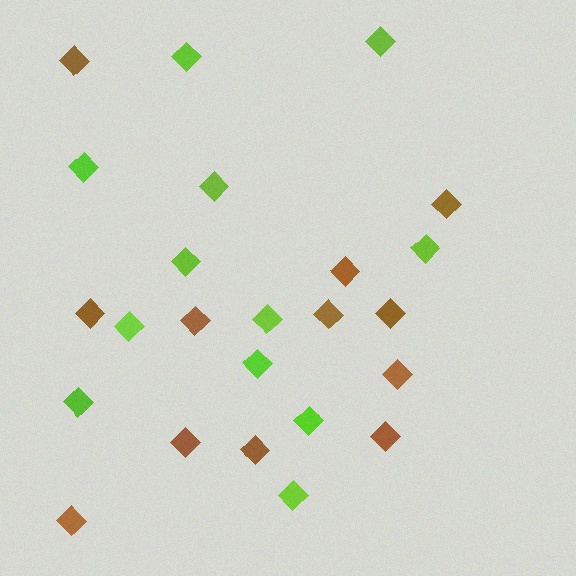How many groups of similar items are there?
There are 2 groups: one group of lime diamonds (12) and one group of brown diamonds (12).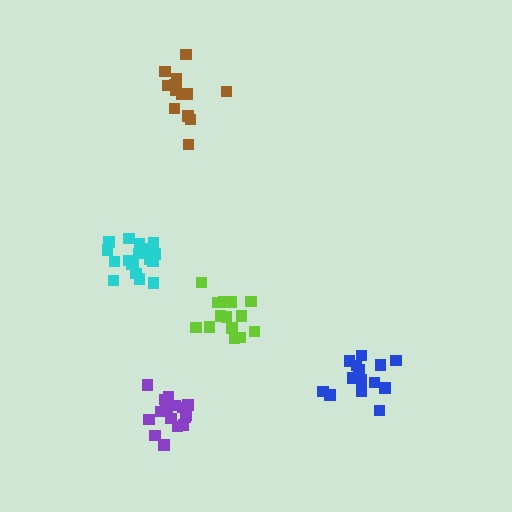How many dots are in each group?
Group 1: 14 dots, Group 2: 17 dots, Group 3: 13 dots, Group 4: 16 dots, Group 5: 19 dots (79 total).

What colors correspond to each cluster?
The clusters are colored: blue, purple, brown, lime, cyan.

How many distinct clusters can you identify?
There are 5 distinct clusters.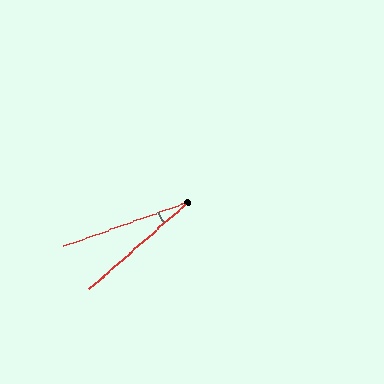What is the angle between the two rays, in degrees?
Approximately 22 degrees.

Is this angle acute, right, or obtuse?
It is acute.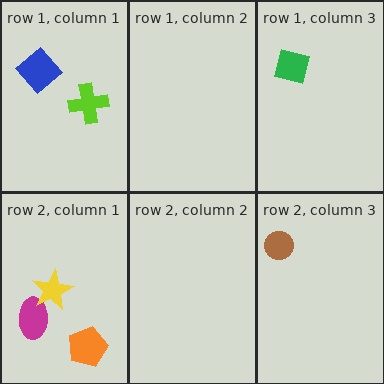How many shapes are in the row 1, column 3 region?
1.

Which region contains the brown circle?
The row 2, column 3 region.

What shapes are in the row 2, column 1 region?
The magenta ellipse, the yellow star, the orange pentagon.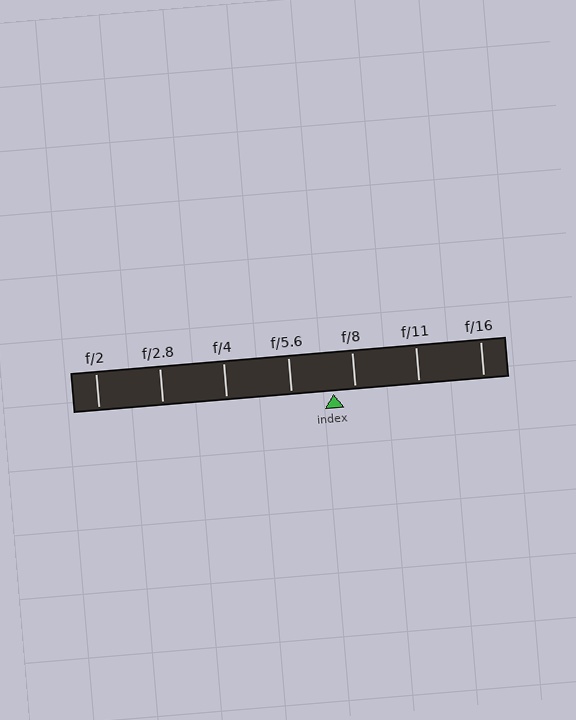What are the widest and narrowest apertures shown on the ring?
The widest aperture shown is f/2 and the narrowest is f/16.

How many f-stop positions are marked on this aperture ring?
There are 7 f-stop positions marked.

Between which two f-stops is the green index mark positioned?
The index mark is between f/5.6 and f/8.